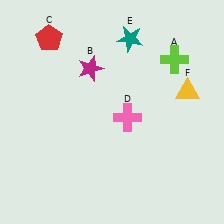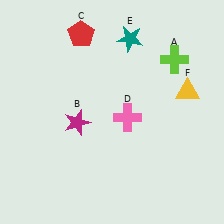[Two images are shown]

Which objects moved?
The objects that moved are: the magenta star (B), the red pentagon (C).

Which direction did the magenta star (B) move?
The magenta star (B) moved down.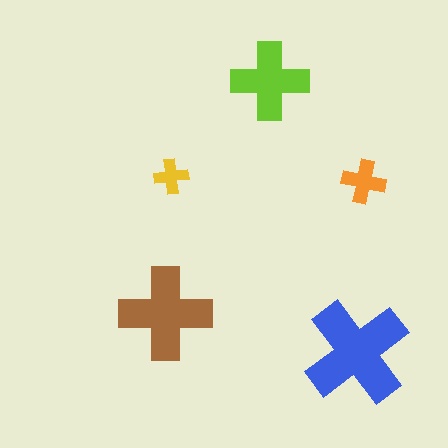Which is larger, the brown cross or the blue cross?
The blue one.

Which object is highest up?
The lime cross is topmost.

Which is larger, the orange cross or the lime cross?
The lime one.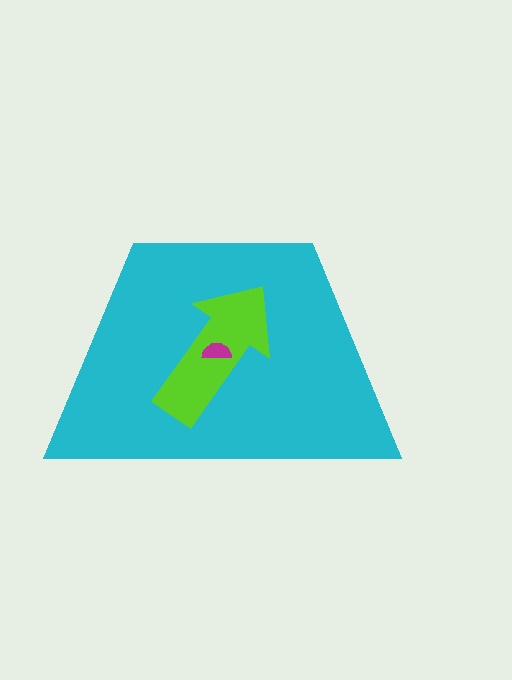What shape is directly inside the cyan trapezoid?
The lime arrow.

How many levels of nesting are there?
3.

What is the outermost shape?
The cyan trapezoid.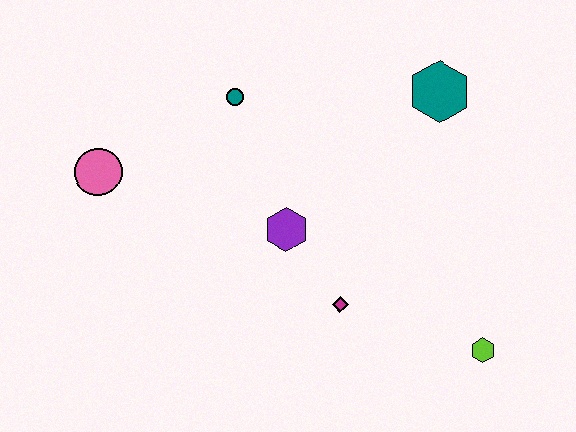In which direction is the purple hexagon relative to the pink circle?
The purple hexagon is to the right of the pink circle.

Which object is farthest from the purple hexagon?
The lime hexagon is farthest from the purple hexagon.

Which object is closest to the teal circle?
The purple hexagon is closest to the teal circle.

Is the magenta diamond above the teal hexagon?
No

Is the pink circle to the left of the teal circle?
Yes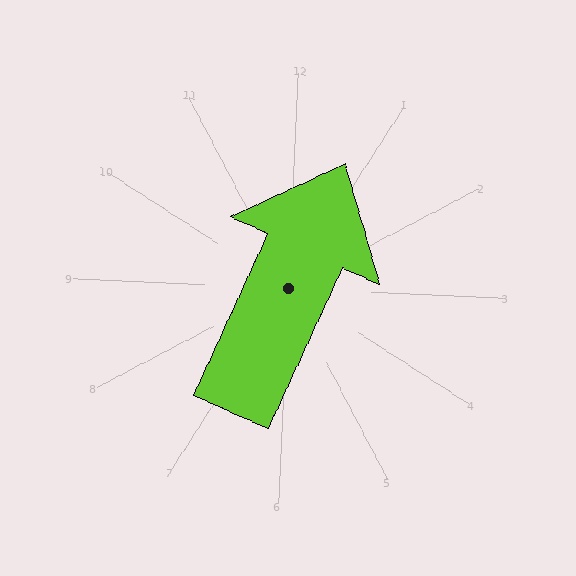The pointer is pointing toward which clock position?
Roughly 1 o'clock.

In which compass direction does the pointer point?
North.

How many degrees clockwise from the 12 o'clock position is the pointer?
Approximately 22 degrees.